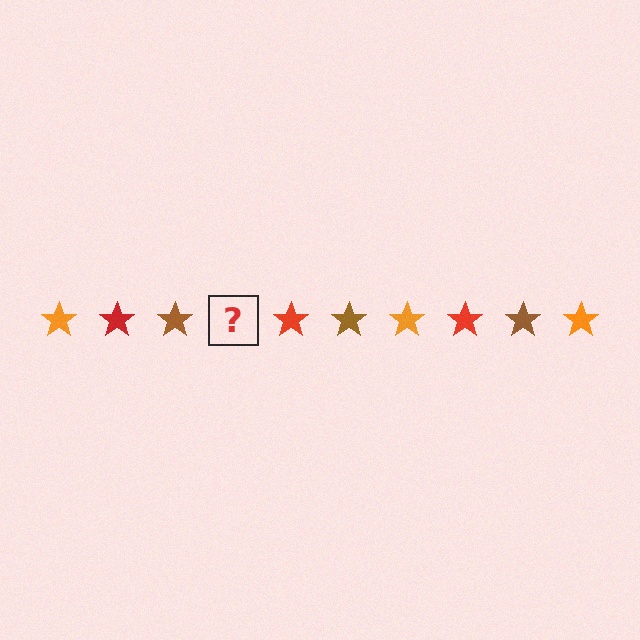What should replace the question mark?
The question mark should be replaced with an orange star.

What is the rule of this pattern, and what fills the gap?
The rule is that the pattern cycles through orange, red, brown stars. The gap should be filled with an orange star.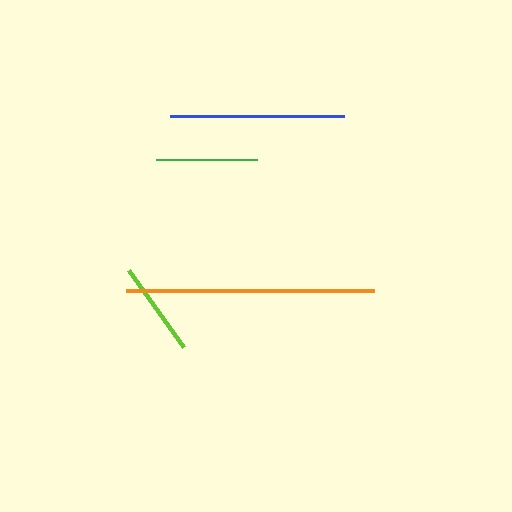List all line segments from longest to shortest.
From longest to shortest: orange, blue, green, lime.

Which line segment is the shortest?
The lime line is the shortest at approximately 95 pixels.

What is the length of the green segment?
The green segment is approximately 101 pixels long.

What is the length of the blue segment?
The blue segment is approximately 174 pixels long.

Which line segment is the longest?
The orange line is the longest at approximately 248 pixels.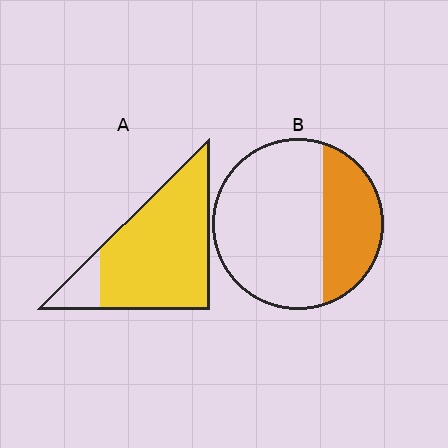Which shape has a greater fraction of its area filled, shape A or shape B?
Shape A.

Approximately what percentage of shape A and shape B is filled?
A is approximately 85% and B is approximately 30%.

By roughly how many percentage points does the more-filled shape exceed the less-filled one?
By roughly 55 percentage points (A over B).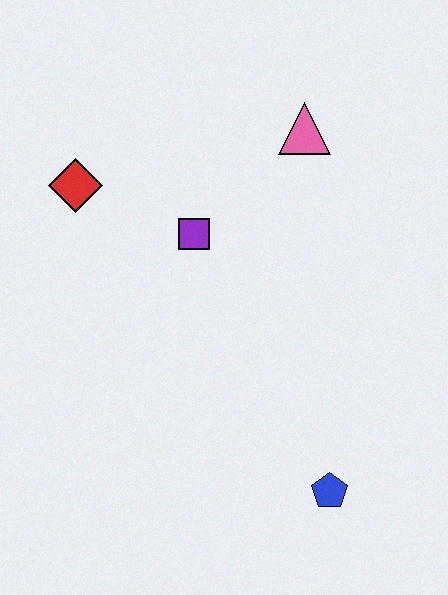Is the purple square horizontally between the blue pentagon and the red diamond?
Yes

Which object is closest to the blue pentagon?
The purple square is closest to the blue pentagon.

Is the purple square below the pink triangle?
Yes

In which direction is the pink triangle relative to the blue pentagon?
The pink triangle is above the blue pentagon.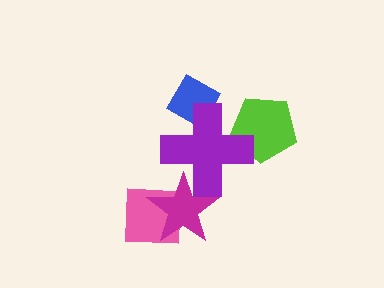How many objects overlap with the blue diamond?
1 object overlaps with the blue diamond.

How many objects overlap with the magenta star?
2 objects overlap with the magenta star.